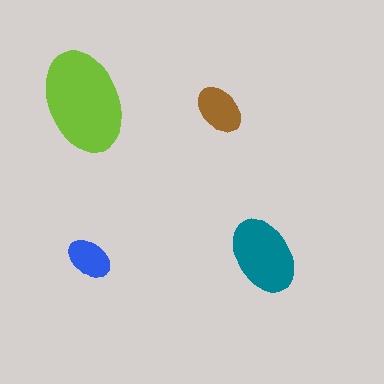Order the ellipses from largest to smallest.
the lime one, the teal one, the brown one, the blue one.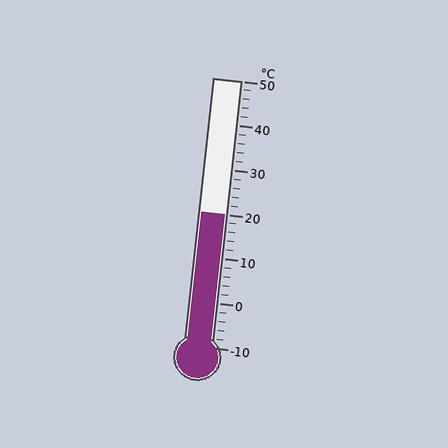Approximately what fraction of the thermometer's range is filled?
The thermometer is filled to approximately 50% of its range.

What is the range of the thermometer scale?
The thermometer scale ranges from -10°C to 50°C.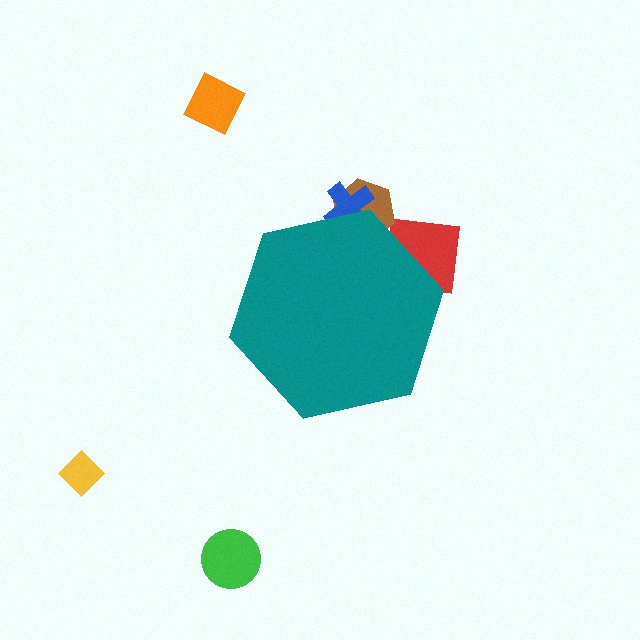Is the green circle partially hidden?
No, the green circle is fully visible.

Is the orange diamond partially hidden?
No, the orange diamond is fully visible.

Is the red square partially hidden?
Yes, the red square is partially hidden behind the teal hexagon.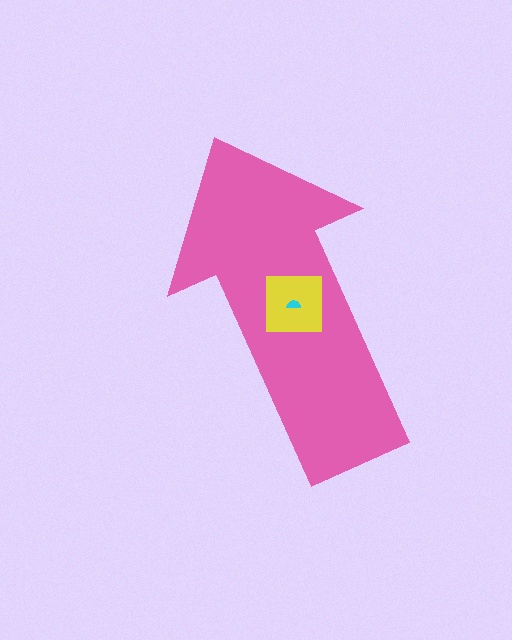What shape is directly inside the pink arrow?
The yellow square.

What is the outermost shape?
The pink arrow.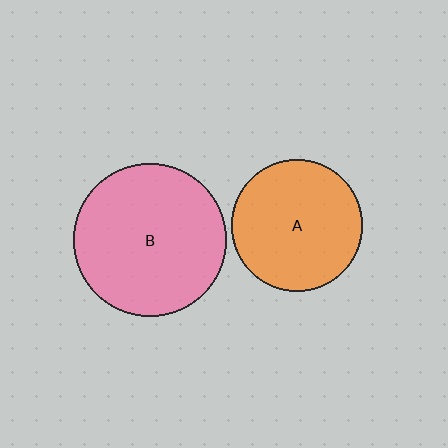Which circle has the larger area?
Circle B (pink).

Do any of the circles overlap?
No, none of the circles overlap.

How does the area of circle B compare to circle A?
Approximately 1.4 times.